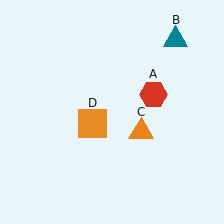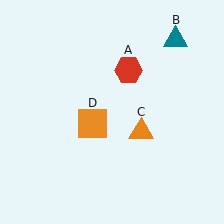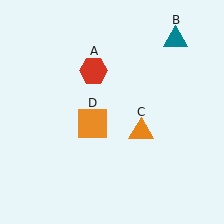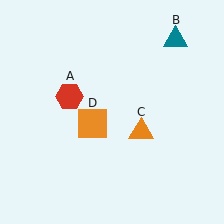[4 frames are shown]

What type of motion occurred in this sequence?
The red hexagon (object A) rotated counterclockwise around the center of the scene.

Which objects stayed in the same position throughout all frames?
Teal triangle (object B) and orange triangle (object C) and orange square (object D) remained stationary.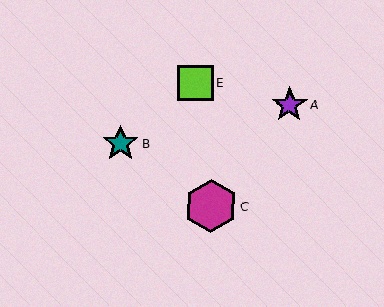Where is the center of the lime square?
The center of the lime square is at (195, 83).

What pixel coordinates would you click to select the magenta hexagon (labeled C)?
Click at (211, 206) to select the magenta hexagon C.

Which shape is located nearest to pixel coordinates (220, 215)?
The magenta hexagon (labeled C) at (211, 206) is nearest to that location.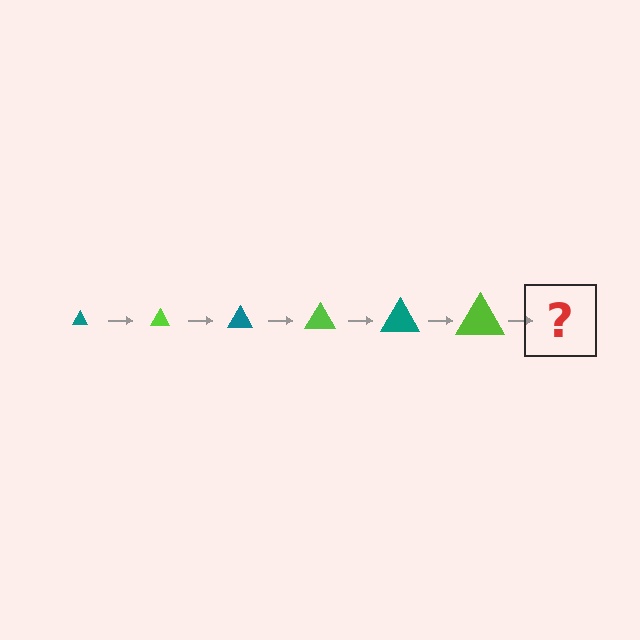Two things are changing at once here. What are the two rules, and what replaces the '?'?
The two rules are that the triangle grows larger each step and the color cycles through teal and lime. The '?' should be a teal triangle, larger than the previous one.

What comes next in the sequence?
The next element should be a teal triangle, larger than the previous one.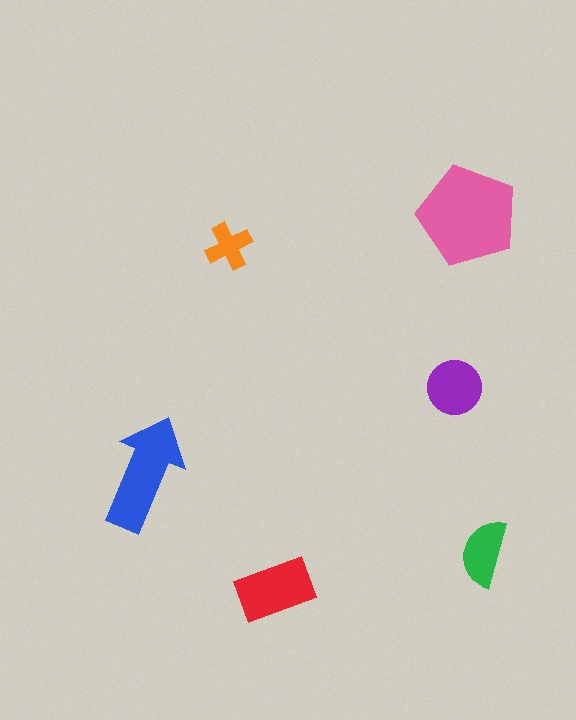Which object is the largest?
The pink pentagon.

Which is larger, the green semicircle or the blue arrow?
The blue arrow.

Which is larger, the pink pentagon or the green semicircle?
The pink pentagon.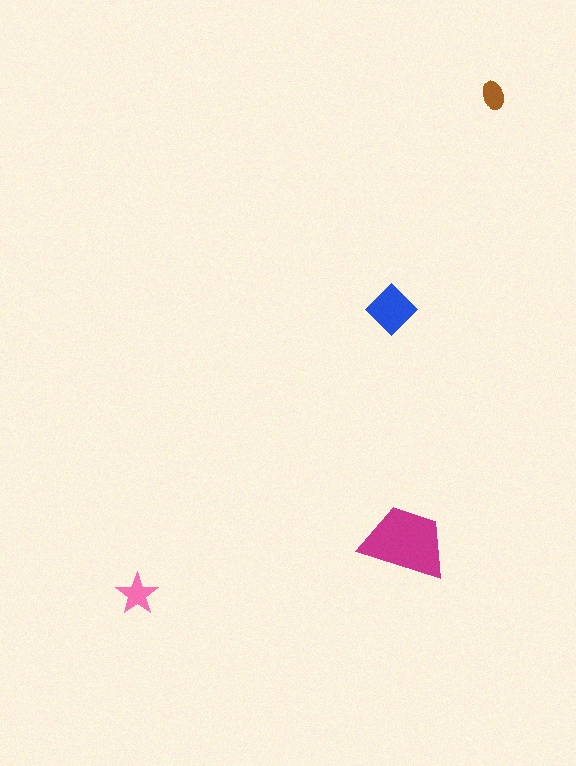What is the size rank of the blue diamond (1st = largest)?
2nd.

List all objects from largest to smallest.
The magenta trapezoid, the blue diamond, the pink star, the brown ellipse.